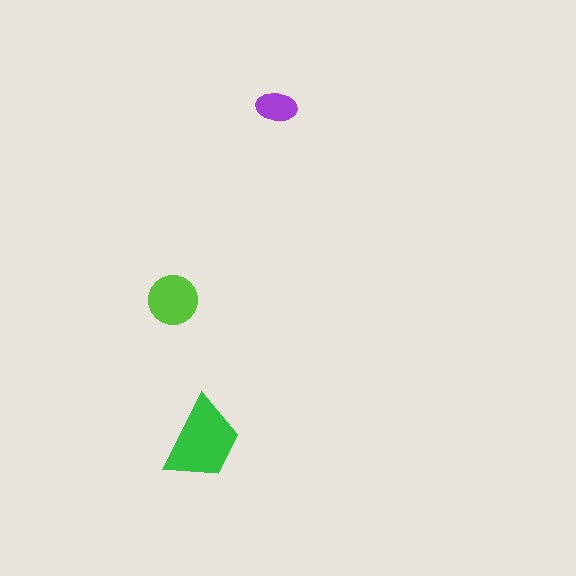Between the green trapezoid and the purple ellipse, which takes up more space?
The green trapezoid.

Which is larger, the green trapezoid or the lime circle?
The green trapezoid.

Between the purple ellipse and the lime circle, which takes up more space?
The lime circle.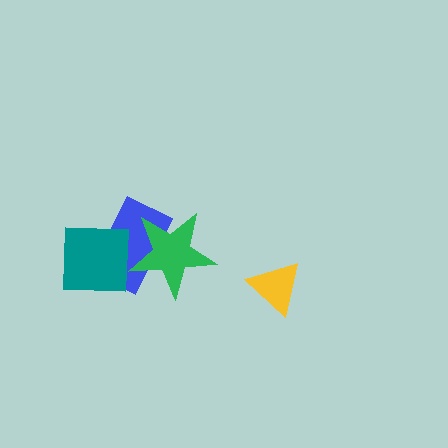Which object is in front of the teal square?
The green star is in front of the teal square.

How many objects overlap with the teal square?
2 objects overlap with the teal square.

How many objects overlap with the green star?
2 objects overlap with the green star.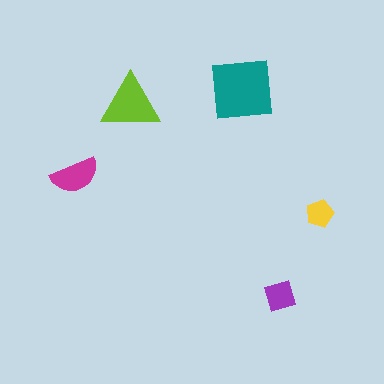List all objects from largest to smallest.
The teal square, the lime triangle, the magenta semicircle, the purple diamond, the yellow pentagon.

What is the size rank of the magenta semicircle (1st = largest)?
3rd.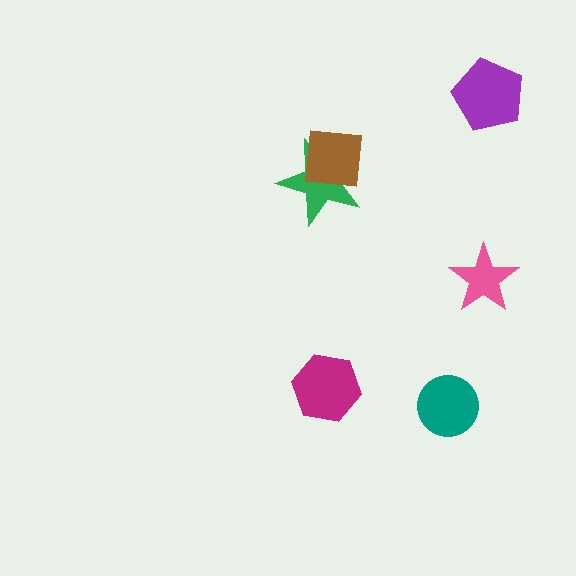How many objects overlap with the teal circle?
0 objects overlap with the teal circle.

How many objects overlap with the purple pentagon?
0 objects overlap with the purple pentagon.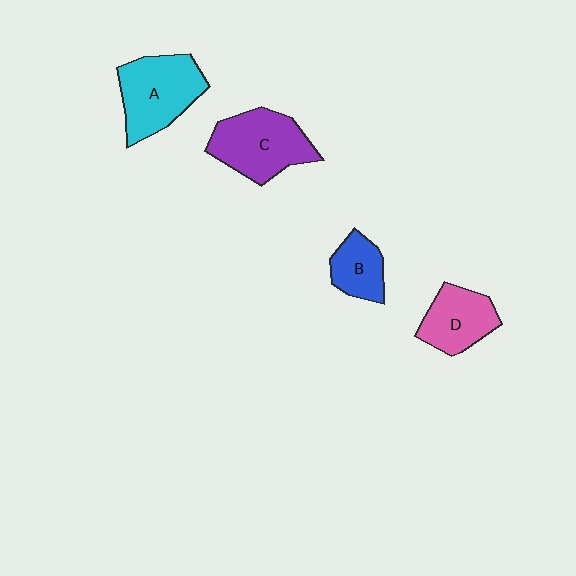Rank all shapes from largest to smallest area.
From largest to smallest: A (cyan), C (purple), D (pink), B (blue).